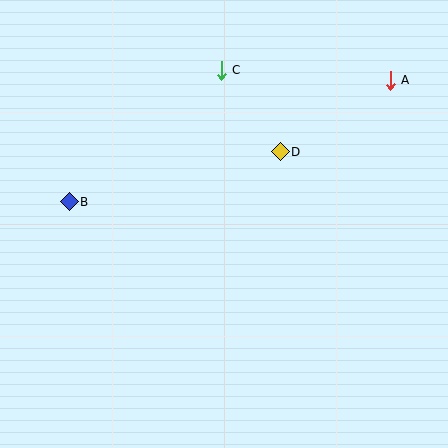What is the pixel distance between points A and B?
The distance between A and B is 343 pixels.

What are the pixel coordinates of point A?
Point A is at (390, 80).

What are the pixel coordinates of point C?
Point C is at (221, 70).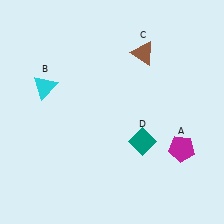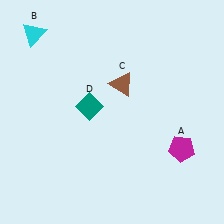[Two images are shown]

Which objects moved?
The objects that moved are: the cyan triangle (B), the brown triangle (C), the teal diamond (D).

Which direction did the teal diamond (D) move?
The teal diamond (D) moved left.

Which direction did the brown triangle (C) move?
The brown triangle (C) moved down.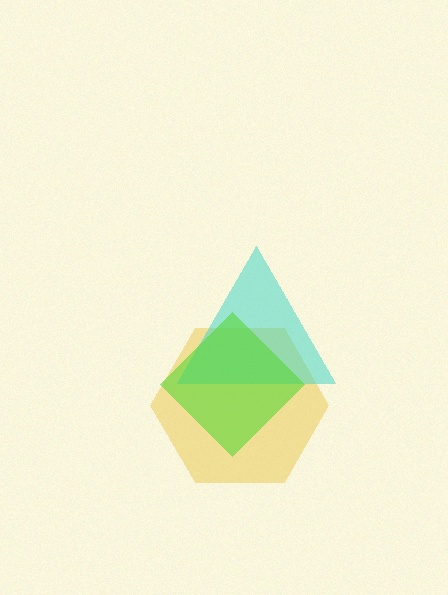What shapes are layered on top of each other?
The layered shapes are: a yellow hexagon, a cyan triangle, a lime diamond.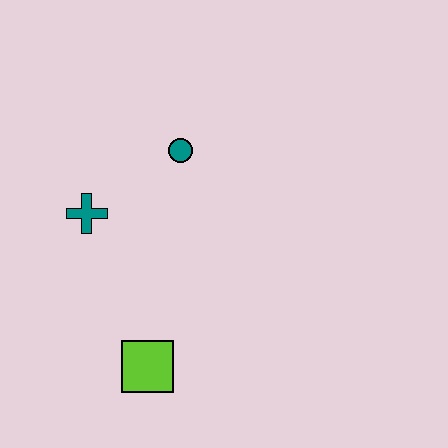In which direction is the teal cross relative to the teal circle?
The teal cross is to the left of the teal circle.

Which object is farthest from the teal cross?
The lime square is farthest from the teal cross.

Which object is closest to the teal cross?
The teal circle is closest to the teal cross.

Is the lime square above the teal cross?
No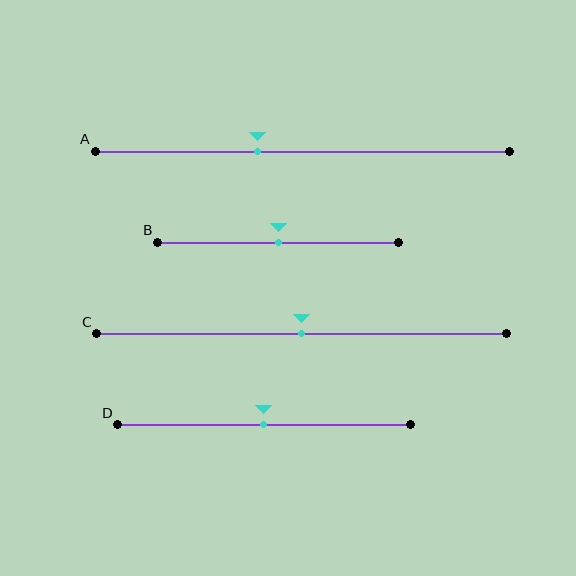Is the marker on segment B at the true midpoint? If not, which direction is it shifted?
Yes, the marker on segment B is at the true midpoint.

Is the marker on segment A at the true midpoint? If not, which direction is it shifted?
No, the marker on segment A is shifted to the left by about 11% of the segment length.